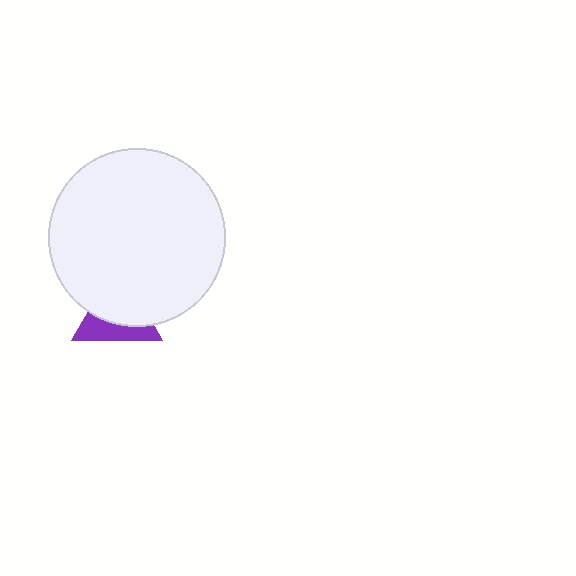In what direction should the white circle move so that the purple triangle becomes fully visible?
The white circle should move up. That is the shortest direction to clear the overlap and leave the purple triangle fully visible.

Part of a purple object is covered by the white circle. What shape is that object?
It is a triangle.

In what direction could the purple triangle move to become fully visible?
The purple triangle could move down. That would shift it out from behind the white circle entirely.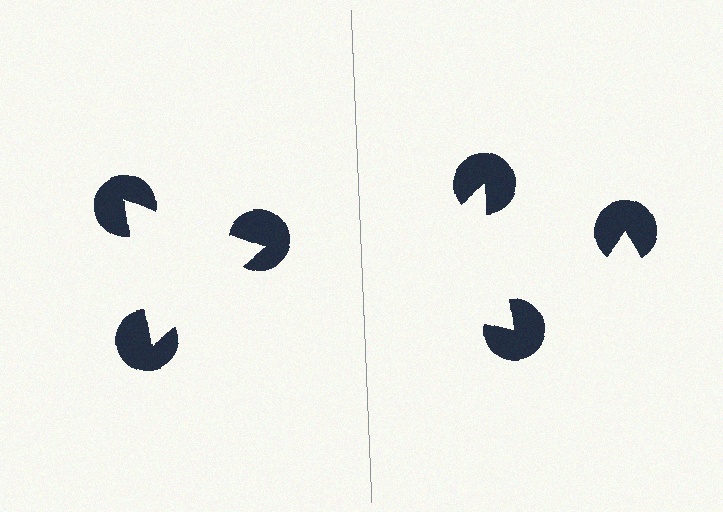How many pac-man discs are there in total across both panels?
6 — 3 on each side.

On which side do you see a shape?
An illusory triangle appears on the left side. On the right side the wedge cuts are rotated, so no coherent shape forms.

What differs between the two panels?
The pac-man discs are positioned identically on both sides; only the wedge orientations differ. On the left they align to a triangle; on the right they are misaligned.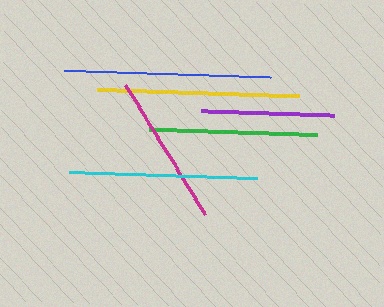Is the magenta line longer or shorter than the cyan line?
The cyan line is longer than the magenta line.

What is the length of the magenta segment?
The magenta segment is approximately 152 pixels long.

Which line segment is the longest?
The blue line is the longest at approximately 206 pixels.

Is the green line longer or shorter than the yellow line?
The yellow line is longer than the green line.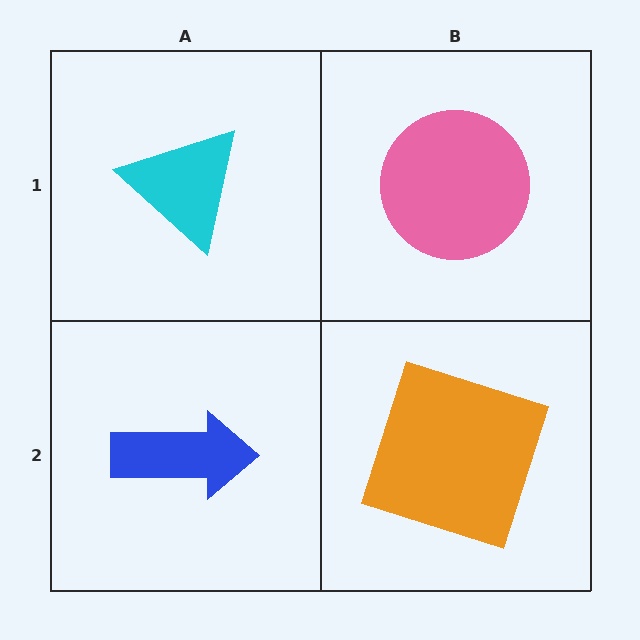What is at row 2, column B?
An orange square.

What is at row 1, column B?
A pink circle.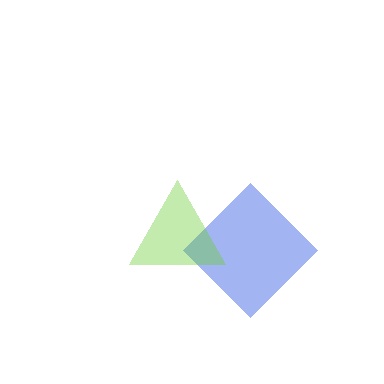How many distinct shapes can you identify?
There are 2 distinct shapes: a blue diamond, a lime triangle.